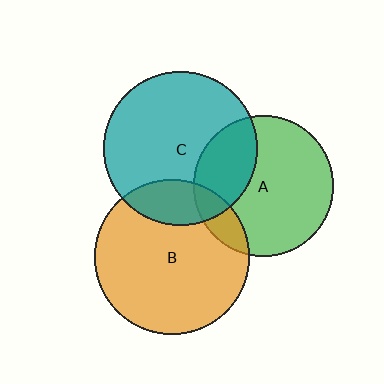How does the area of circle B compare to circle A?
Approximately 1.2 times.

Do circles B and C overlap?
Yes.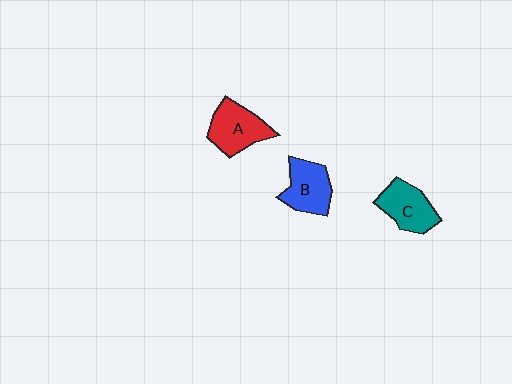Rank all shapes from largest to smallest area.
From largest to smallest: A (red), C (teal), B (blue).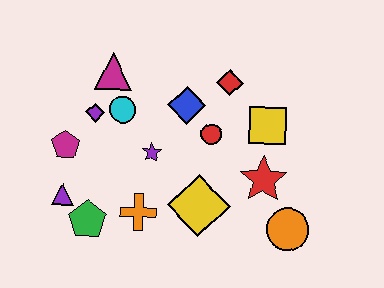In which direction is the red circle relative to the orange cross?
The red circle is above the orange cross.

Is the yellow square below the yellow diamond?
No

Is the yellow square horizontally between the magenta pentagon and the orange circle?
Yes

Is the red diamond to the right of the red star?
No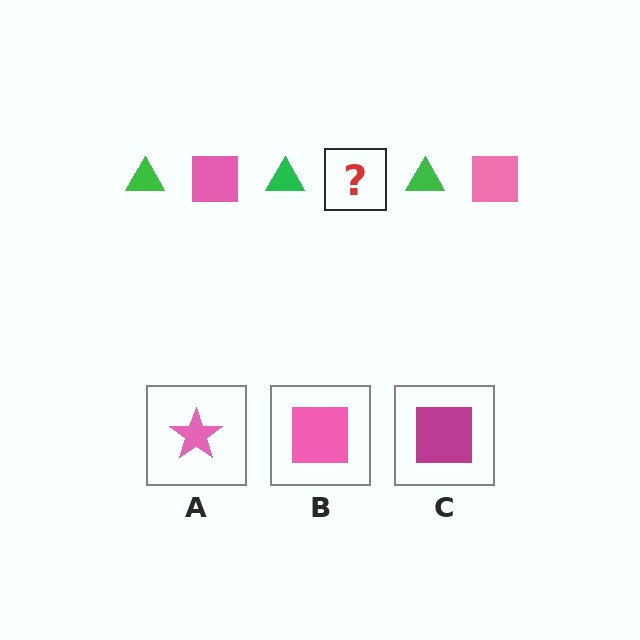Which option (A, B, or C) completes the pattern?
B.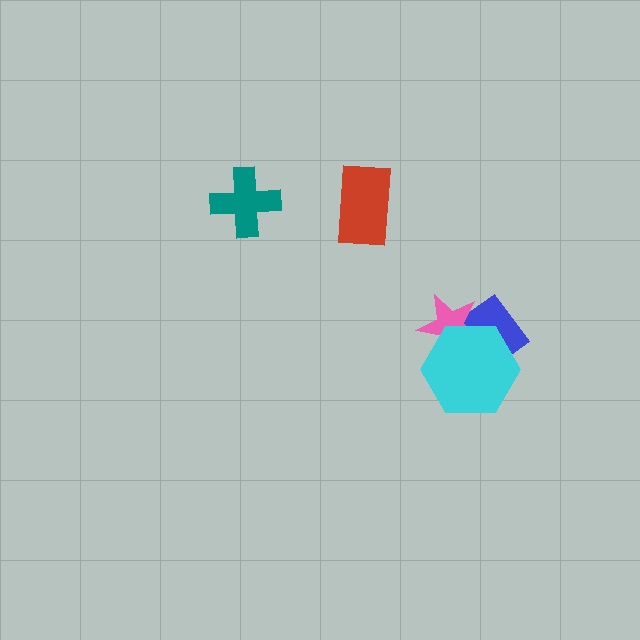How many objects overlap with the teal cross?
0 objects overlap with the teal cross.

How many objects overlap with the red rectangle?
0 objects overlap with the red rectangle.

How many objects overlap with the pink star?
2 objects overlap with the pink star.